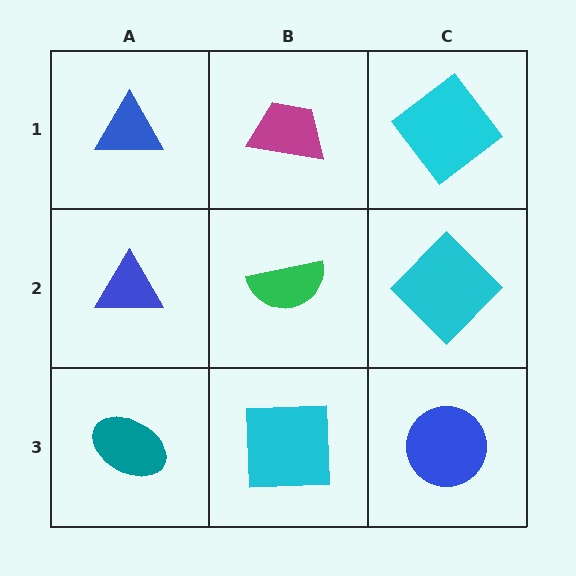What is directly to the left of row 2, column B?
A blue triangle.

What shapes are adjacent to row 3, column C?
A cyan diamond (row 2, column C), a cyan square (row 3, column B).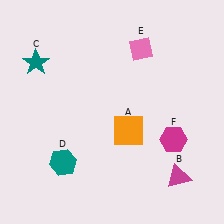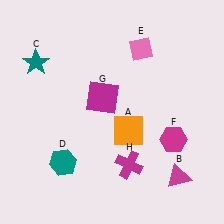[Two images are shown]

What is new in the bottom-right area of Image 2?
A magenta cross (H) was added in the bottom-right area of Image 2.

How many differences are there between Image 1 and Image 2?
There are 2 differences between the two images.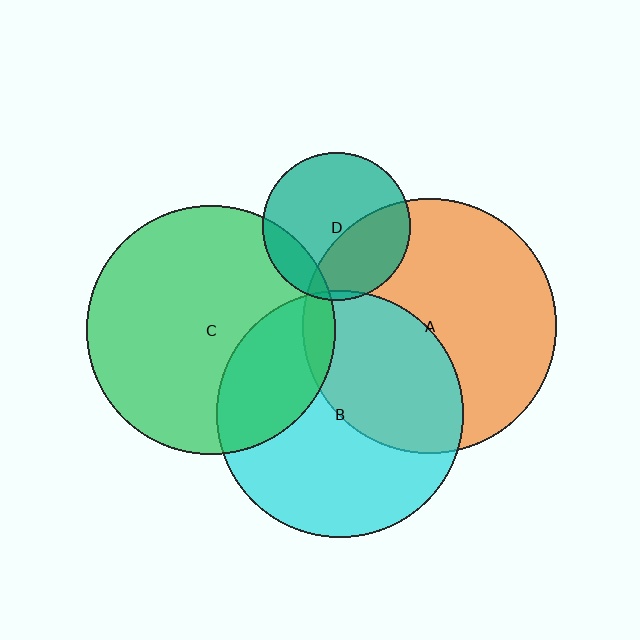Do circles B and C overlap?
Yes.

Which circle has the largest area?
Circle A (orange).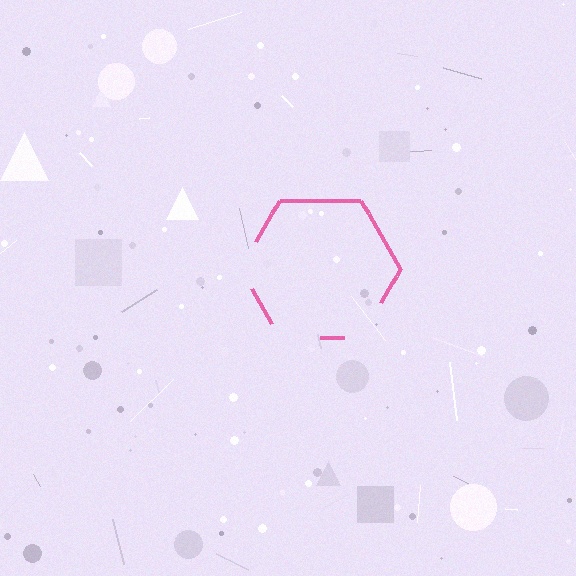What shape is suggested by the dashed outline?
The dashed outline suggests a hexagon.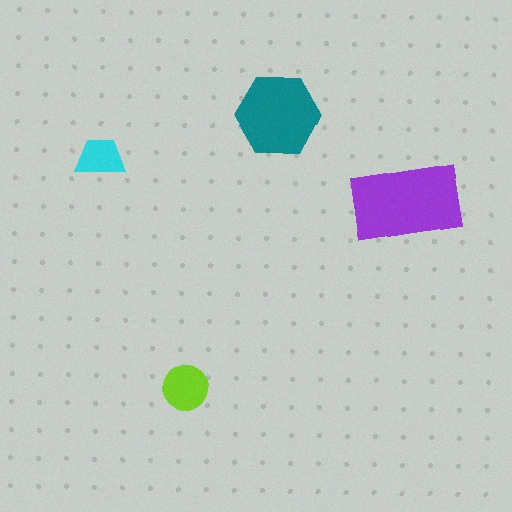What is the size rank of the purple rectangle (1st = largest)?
1st.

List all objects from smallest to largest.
The cyan trapezoid, the lime circle, the teal hexagon, the purple rectangle.